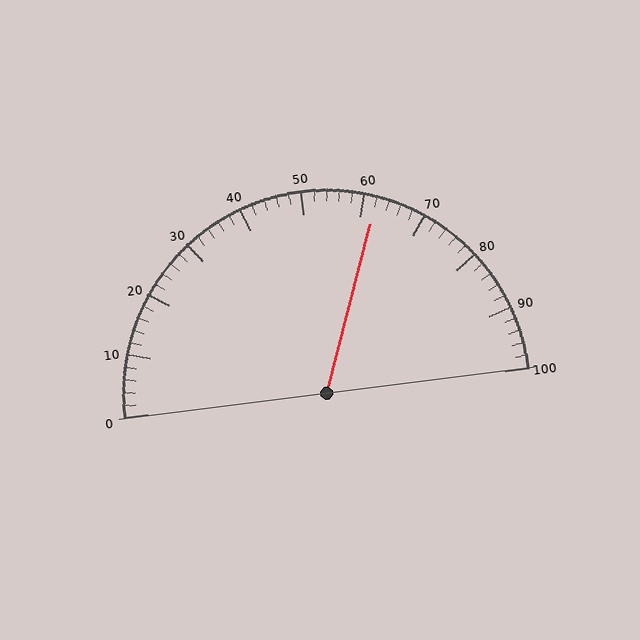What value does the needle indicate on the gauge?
The needle indicates approximately 62.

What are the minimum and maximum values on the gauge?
The gauge ranges from 0 to 100.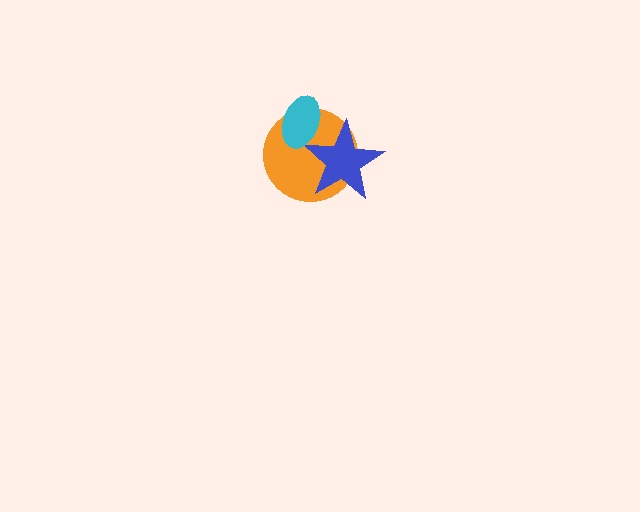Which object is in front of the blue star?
The cyan ellipse is in front of the blue star.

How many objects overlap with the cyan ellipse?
2 objects overlap with the cyan ellipse.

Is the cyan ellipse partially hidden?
No, no other shape covers it.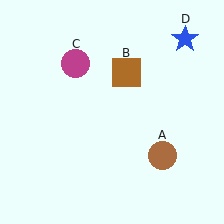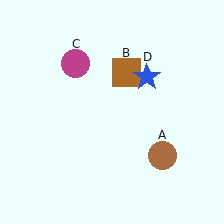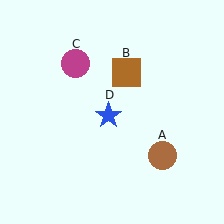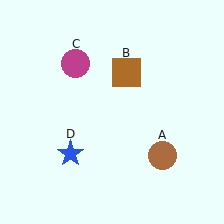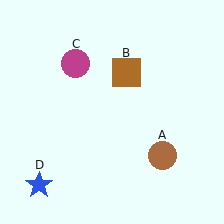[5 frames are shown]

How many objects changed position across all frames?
1 object changed position: blue star (object D).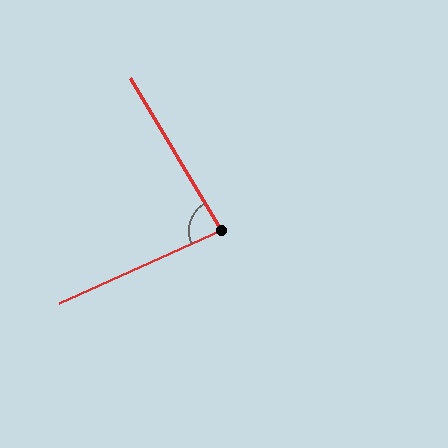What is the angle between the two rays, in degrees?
Approximately 83 degrees.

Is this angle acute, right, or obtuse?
It is acute.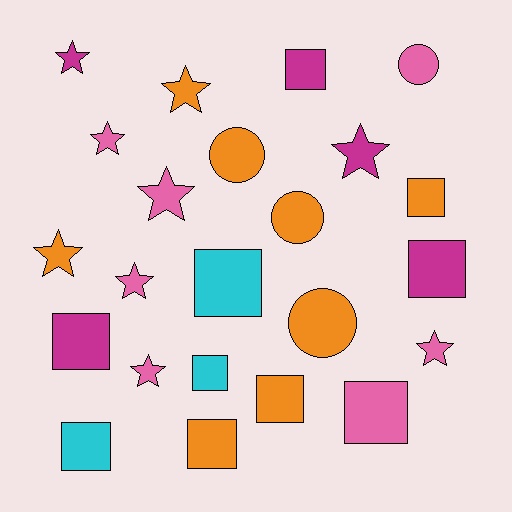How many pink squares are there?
There is 1 pink square.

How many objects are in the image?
There are 23 objects.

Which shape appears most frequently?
Square, with 10 objects.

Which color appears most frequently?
Orange, with 8 objects.